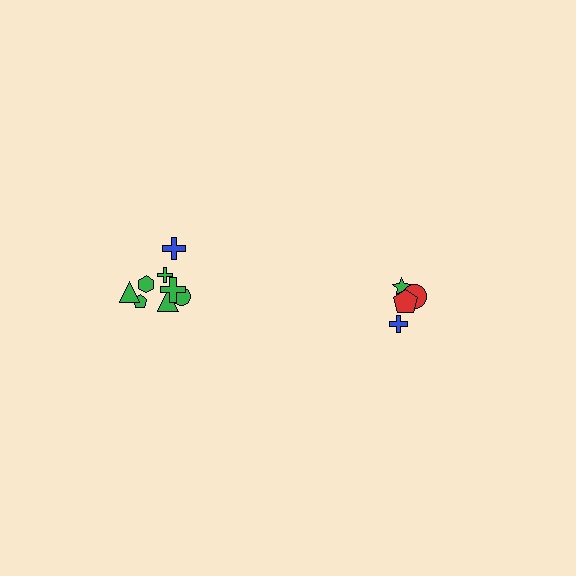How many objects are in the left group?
There are 8 objects.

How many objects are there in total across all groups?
There are 13 objects.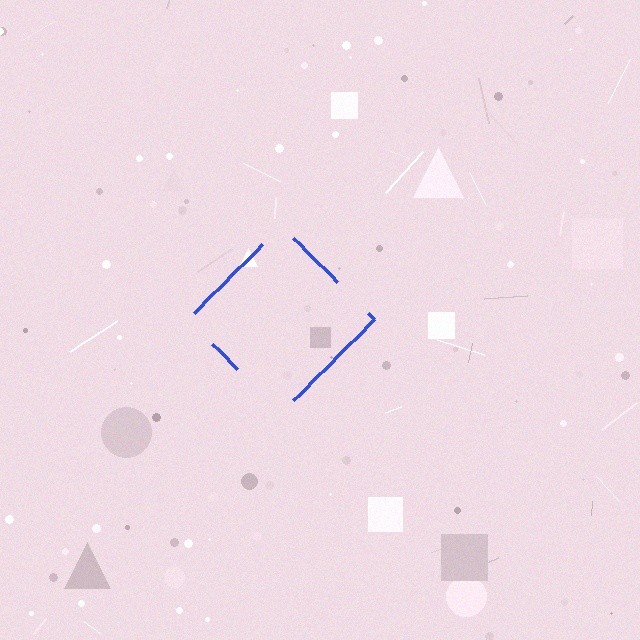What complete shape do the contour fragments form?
The contour fragments form a diamond.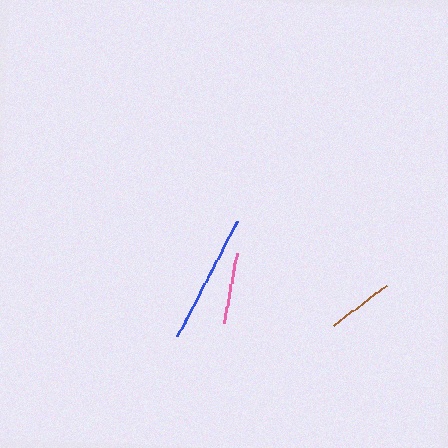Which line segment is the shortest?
The brown line is the shortest at approximately 66 pixels.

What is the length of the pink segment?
The pink segment is approximately 71 pixels long.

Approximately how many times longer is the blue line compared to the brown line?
The blue line is approximately 2.0 times the length of the brown line.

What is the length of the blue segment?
The blue segment is approximately 131 pixels long.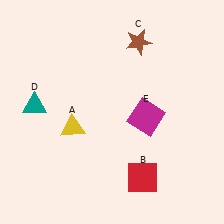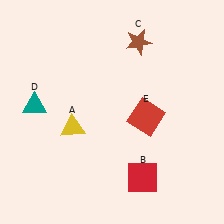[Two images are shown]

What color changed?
The square (E) changed from magenta in Image 1 to red in Image 2.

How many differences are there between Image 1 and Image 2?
There is 1 difference between the two images.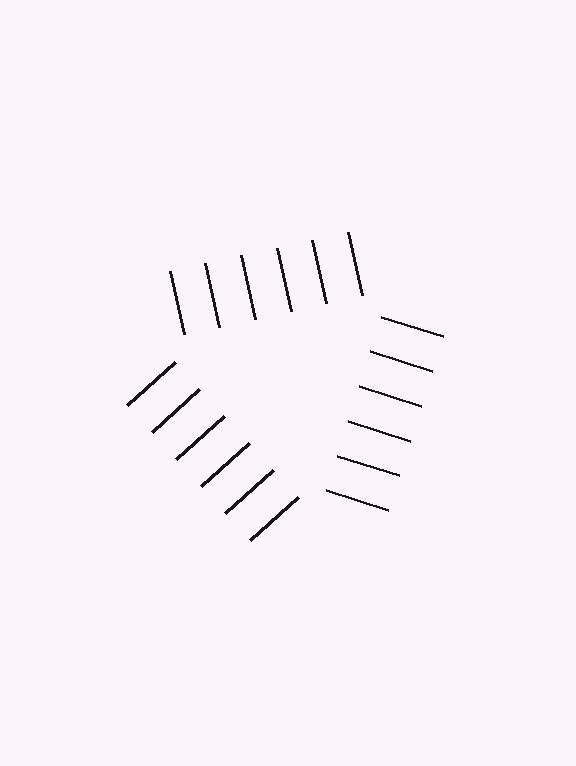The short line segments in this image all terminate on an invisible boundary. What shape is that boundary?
An illusory triangle — the line segments terminate on its edges but no continuous stroke is drawn.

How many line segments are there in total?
18 — 6 along each of the 3 edges.